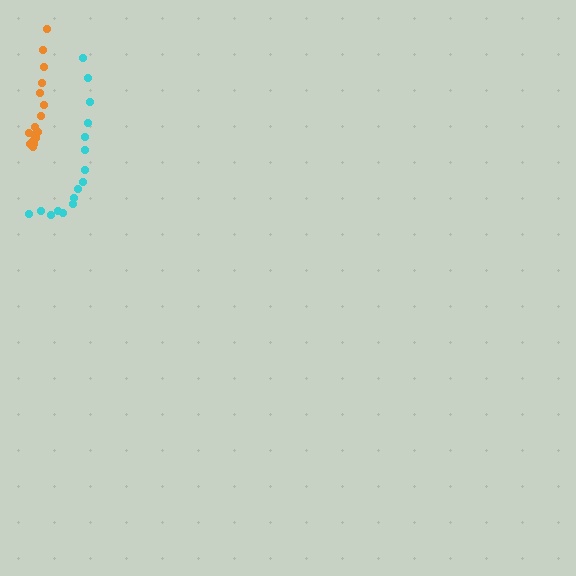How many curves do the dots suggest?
There are 2 distinct paths.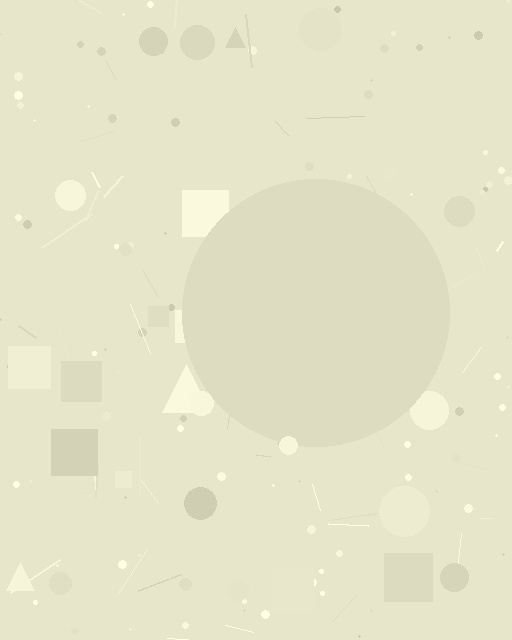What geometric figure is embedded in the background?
A circle is embedded in the background.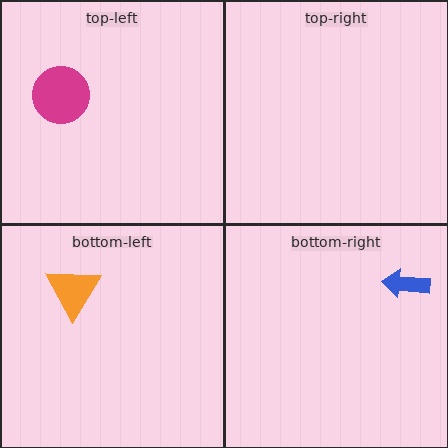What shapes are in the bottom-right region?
The blue arrow.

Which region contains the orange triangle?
The bottom-left region.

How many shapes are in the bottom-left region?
1.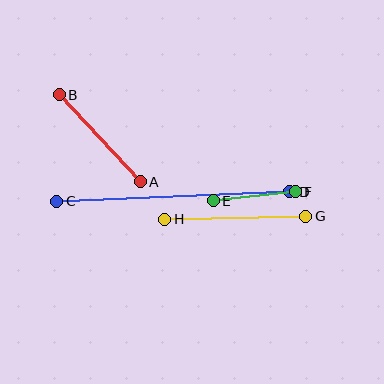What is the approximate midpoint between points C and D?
The midpoint is at approximately (173, 197) pixels.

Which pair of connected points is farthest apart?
Points C and D are farthest apart.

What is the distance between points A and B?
The distance is approximately 119 pixels.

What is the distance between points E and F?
The distance is approximately 83 pixels.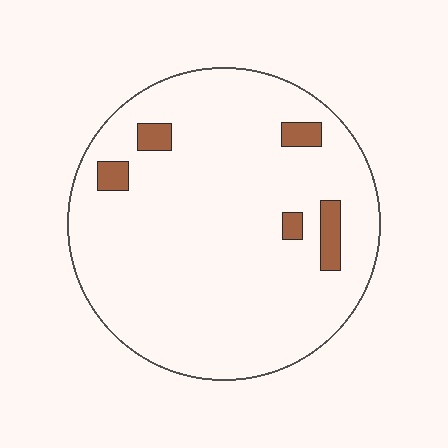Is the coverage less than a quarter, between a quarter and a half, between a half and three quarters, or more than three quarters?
Less than a quarter.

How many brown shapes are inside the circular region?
5.